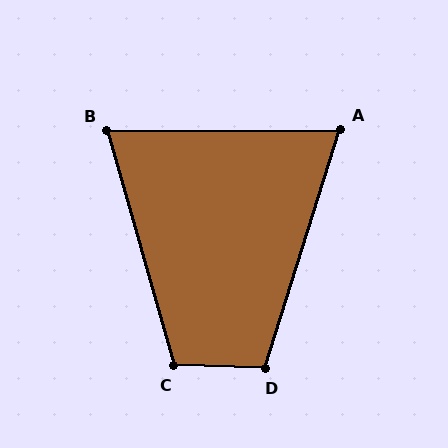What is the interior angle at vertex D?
Approximately 106 degrees (obtuse).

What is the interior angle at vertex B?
Approximately 74 degrees (acute).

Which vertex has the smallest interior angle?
A, at approximately 72 degrees.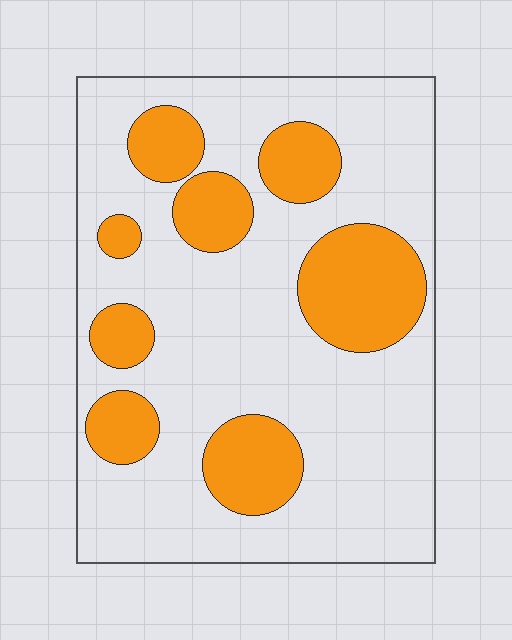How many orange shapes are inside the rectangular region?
8.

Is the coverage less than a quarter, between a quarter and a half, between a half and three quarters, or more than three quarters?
Between a quarter and a half.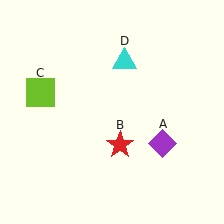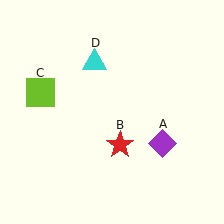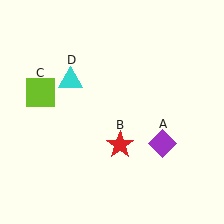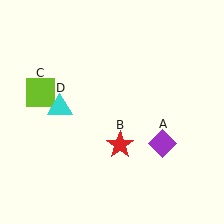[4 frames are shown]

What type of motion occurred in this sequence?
The cyan triangle (object D) rotated counterclockwise around the center of the scene.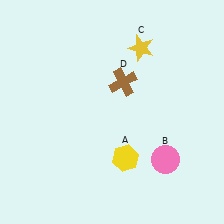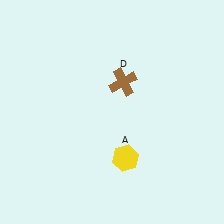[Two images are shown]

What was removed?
The pink circle (B), the yellow star (C) were removed in Image 2.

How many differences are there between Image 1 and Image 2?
There are 2 differences between the two images.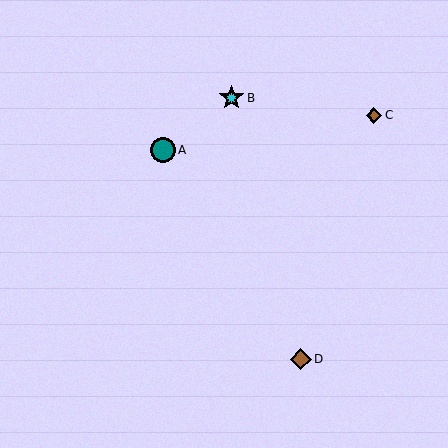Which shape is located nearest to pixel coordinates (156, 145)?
The teal circle (labeled A) at (163, 150) is nearest to that location.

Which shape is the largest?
The teal circle (labeled A) is the largest.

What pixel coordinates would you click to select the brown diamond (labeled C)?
Click at (374, 115) to select the brown diamond C.